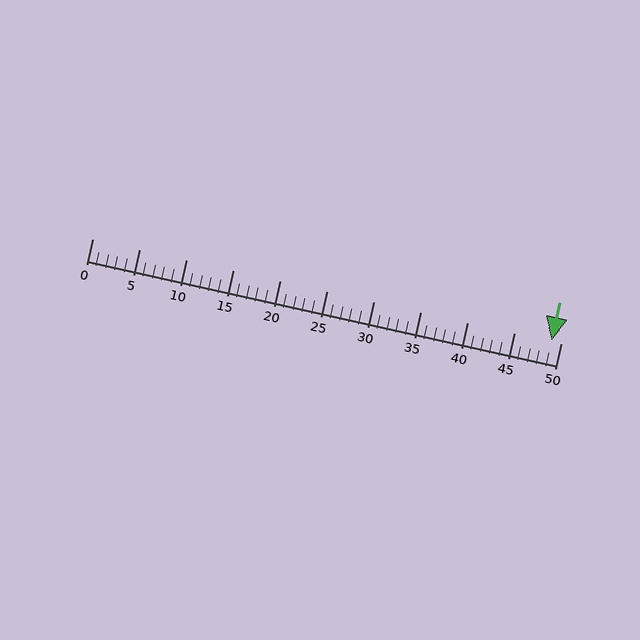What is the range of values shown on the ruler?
The ruler shows values from 0 to 50.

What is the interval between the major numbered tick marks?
The major tick marks are spaced 5 units apart.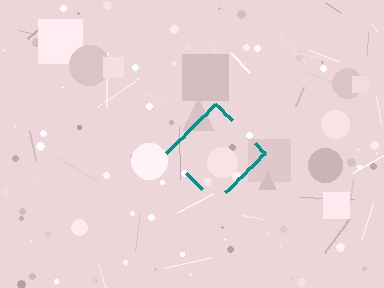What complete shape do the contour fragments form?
The contour fragments form a diamond.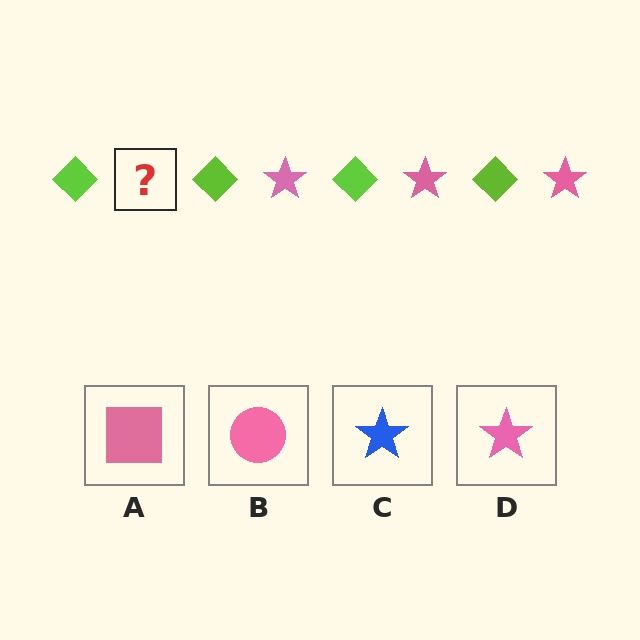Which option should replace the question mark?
Option D.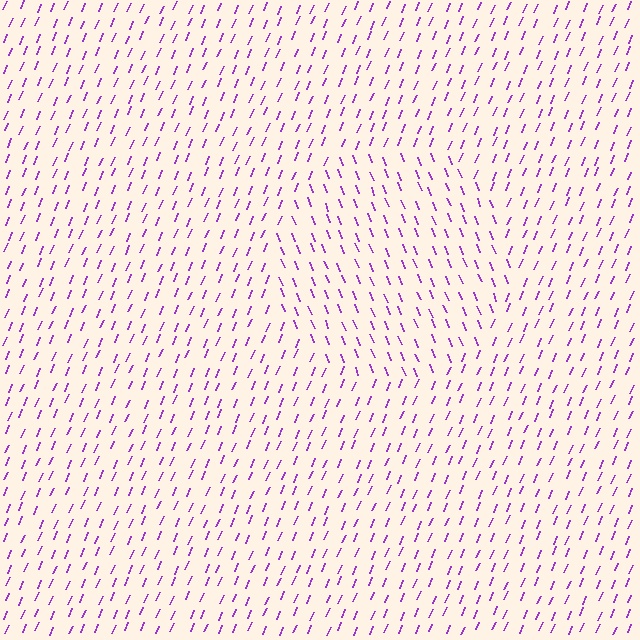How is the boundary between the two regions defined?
The boundary is defined purely by a change in line orientation (approximately 45 degrees difference). All lines are the same color and thickness.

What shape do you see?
I see a circle.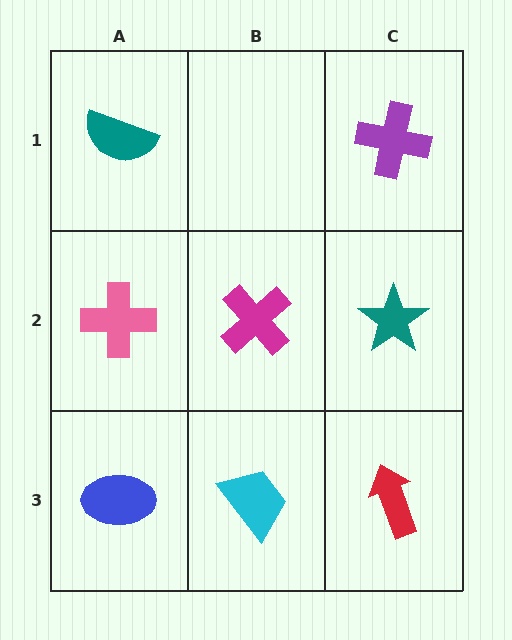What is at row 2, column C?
A teal star.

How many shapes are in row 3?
3 shapes.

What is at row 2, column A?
A pink cross.